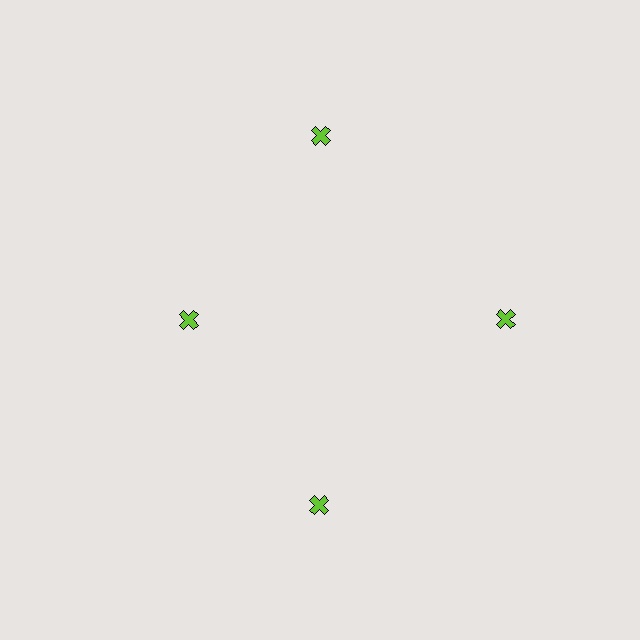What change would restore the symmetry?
The symmetry would be restored by moving it outward, back onto the ring so that all 4 crosses sit at equal angles and equal distance from the center.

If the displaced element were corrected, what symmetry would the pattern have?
It would have 4-fold rotational symmetry — the pattern would map onto itself every 90 degrees.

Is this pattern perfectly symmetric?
No. The 4 lime crosses are arranged in a ring, but one element near the 9 o'clock position is pulled inward toward the center, breaking the 4-fold rotational symmetry.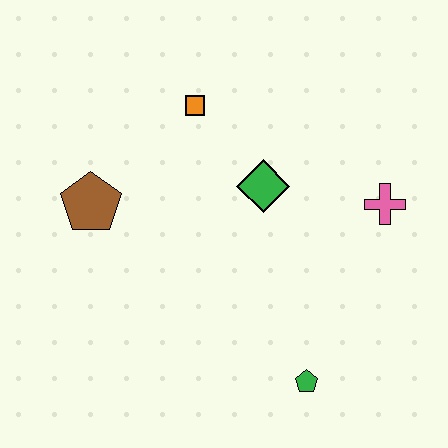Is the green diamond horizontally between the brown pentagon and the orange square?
No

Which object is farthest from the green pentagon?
The orange square is farthest from the green pentagon.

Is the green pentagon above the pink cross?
No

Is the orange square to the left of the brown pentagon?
No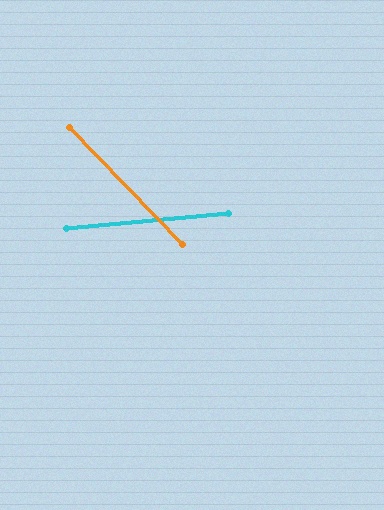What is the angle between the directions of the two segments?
Approximately 51 degrees.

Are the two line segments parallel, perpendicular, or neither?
Neither parallel nor perpendicular — they differ by about 51°.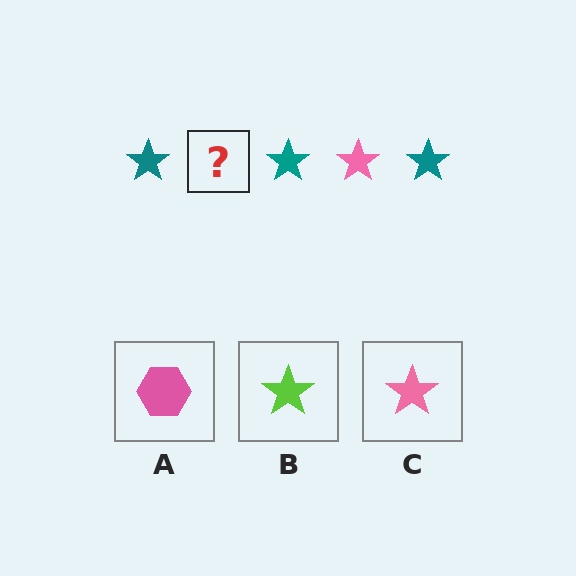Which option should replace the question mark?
Option C.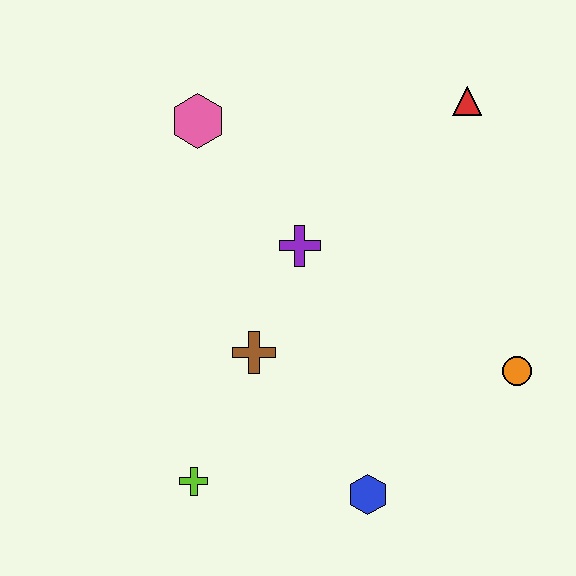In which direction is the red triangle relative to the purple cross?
The red triangle is to the right of the purple cross.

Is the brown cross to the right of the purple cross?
No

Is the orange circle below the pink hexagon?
Yes